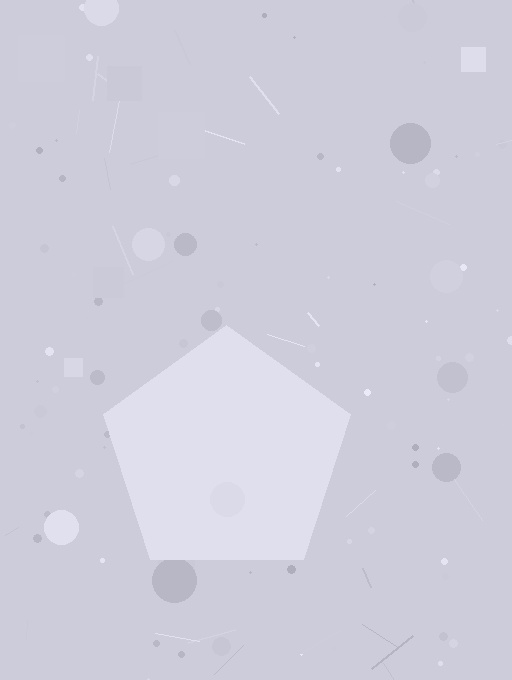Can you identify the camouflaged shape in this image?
The camouflaged shape is a pentagon.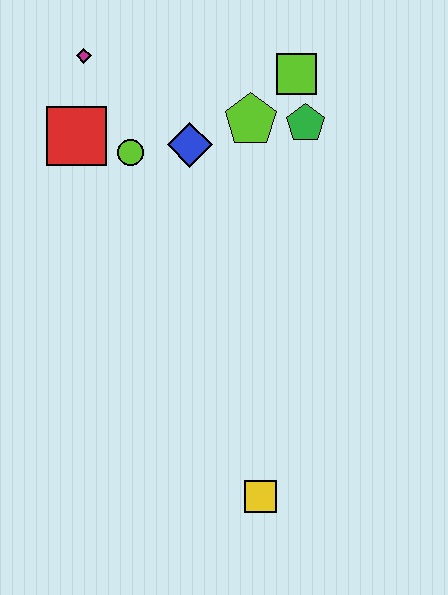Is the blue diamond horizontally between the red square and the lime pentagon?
Yes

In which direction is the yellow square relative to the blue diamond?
The yellow square is below the blue diamond.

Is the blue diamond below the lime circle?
No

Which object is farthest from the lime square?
The yellow square is farthest from the lime square.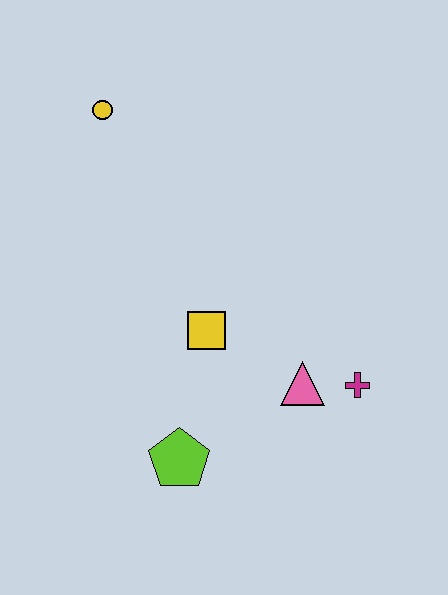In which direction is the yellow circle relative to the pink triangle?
The yellow circle is above the pink triangle.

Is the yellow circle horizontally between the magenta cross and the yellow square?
No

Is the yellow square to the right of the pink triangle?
No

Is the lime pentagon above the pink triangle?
No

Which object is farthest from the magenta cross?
The yellow circle is farthest from the magenta cross.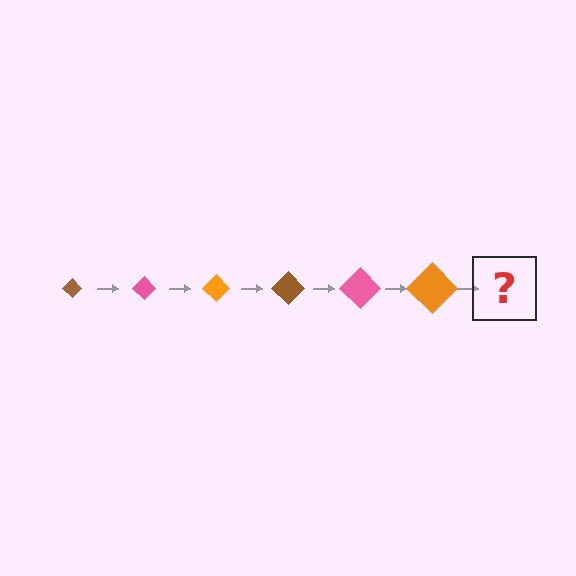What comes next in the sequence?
The next element should be a brown diamond, larger than the previous one.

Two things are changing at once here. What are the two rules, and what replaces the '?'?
The two rules are that the diamond grows larger each step and the color cycles through brown, pink, and orange. The '?' should be a brown diamond, larger than the previous one.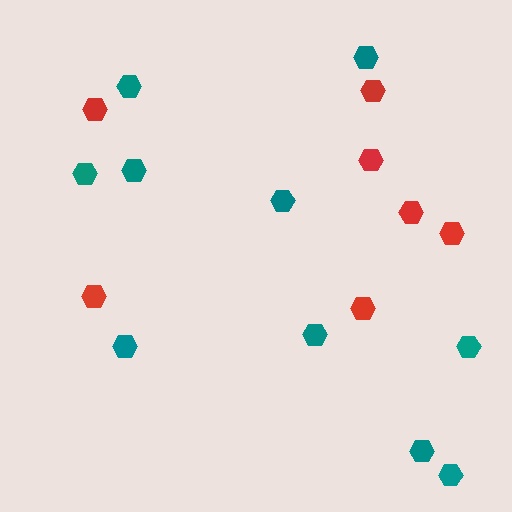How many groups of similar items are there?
There are 2 groups: one group of teal hexagons (10) and one group of red hexagons (7).